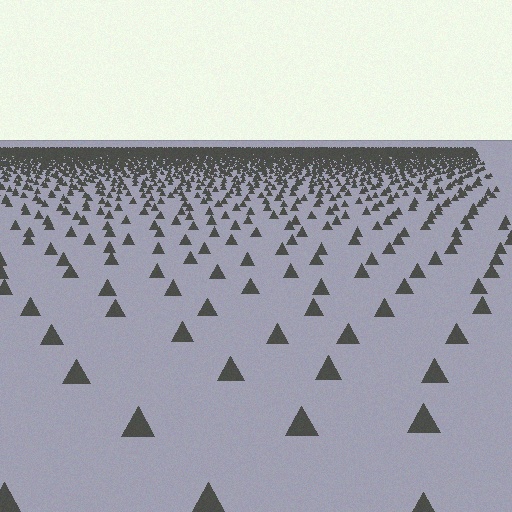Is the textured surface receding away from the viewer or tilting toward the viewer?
The surface is receding away from the viewer. Texture elements get smaller and denser toward the top.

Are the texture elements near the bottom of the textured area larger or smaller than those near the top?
Larger. Near the bottom, elements are closer to the viewer and appear at a bigger on-screen size.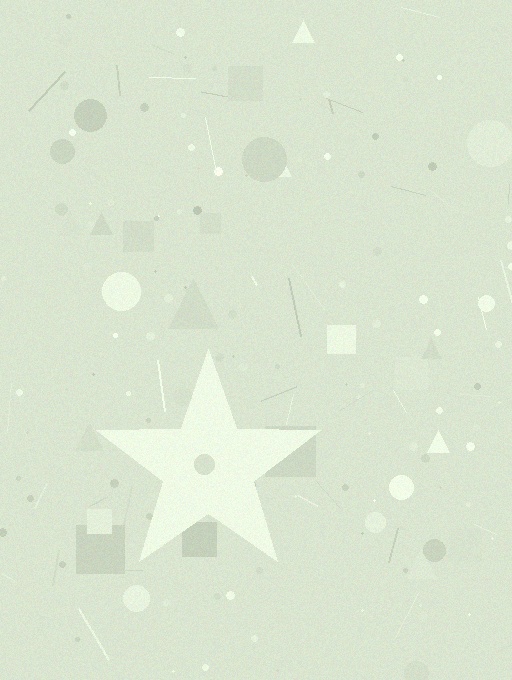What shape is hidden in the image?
A star is hidden in the image.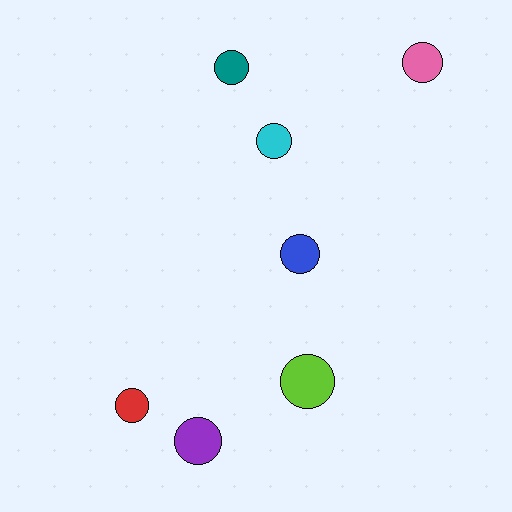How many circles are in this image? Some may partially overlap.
There are 7 circles.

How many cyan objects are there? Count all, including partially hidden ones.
There is 1 cyan object.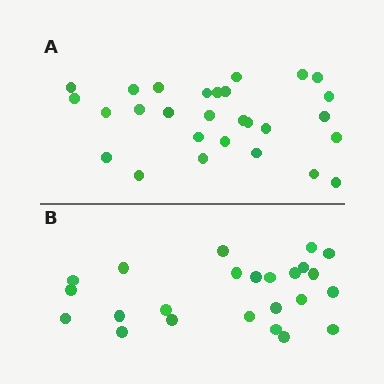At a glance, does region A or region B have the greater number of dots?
Region A (the top region) has more dots.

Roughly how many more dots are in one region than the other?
Region A has about 4 more dots than region B.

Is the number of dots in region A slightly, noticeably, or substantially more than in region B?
Region A has only slightly more — the two regions are fairly close. The ratio is roughly 1.2 to 1.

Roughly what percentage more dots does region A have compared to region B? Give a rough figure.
About 15% more.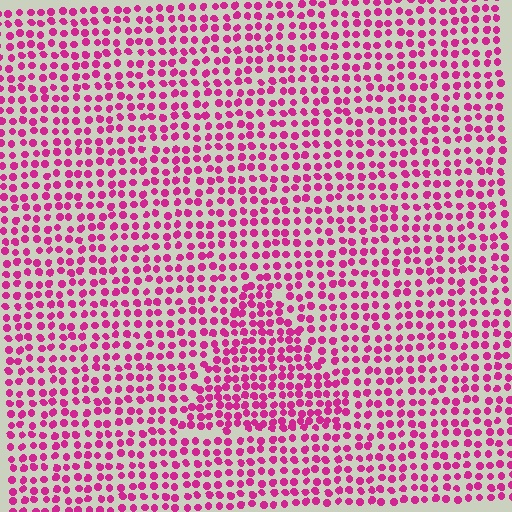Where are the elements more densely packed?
The elements are more densely packed inside the triangle boundary.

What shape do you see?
I see a triangle.